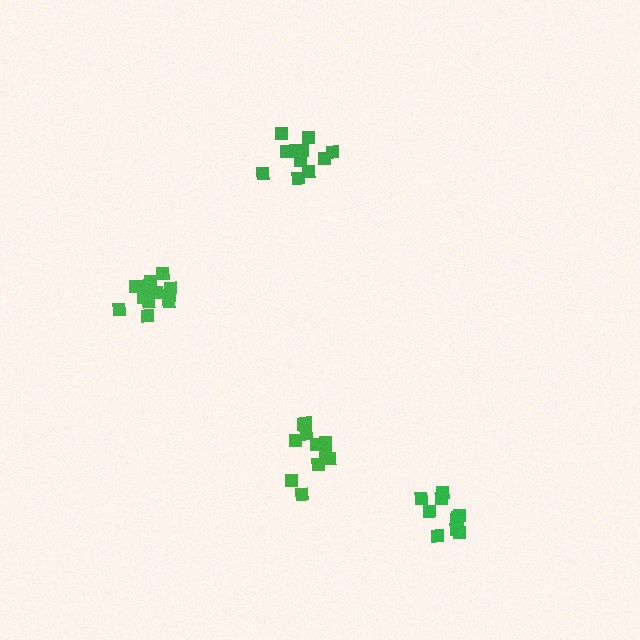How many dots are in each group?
Group 1: 11 dots, Group 2: 12 dots, Group 3: 12 dots, Group 4: 11 dots (46 total).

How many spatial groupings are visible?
There are 4 spatial groupings.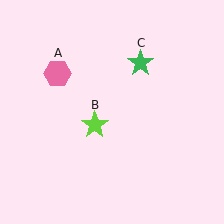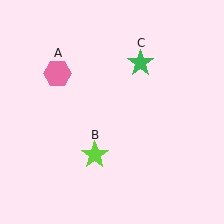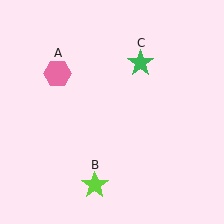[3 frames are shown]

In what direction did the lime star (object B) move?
The lime star (object B) moved down.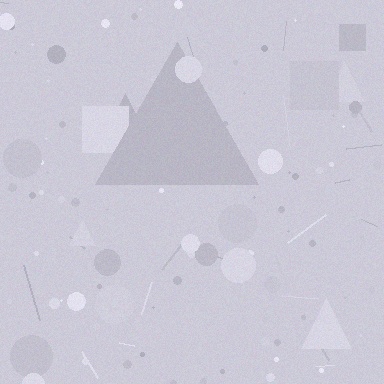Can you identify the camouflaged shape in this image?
The camouflaged shape is a triangle.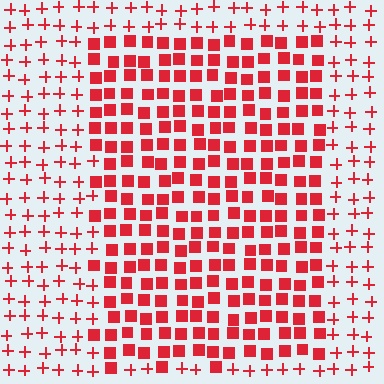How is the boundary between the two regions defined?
The boundary is defined by a change in element shape: squares inside vs. plus signs outside. All elements share the same color and spacing.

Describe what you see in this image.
The image is filled with small red elements arranged in a uniform grid. A rectangle-shaped region contains squares, while the surrounding area contains plus signs. The boundary is defined purely by the change in element shape.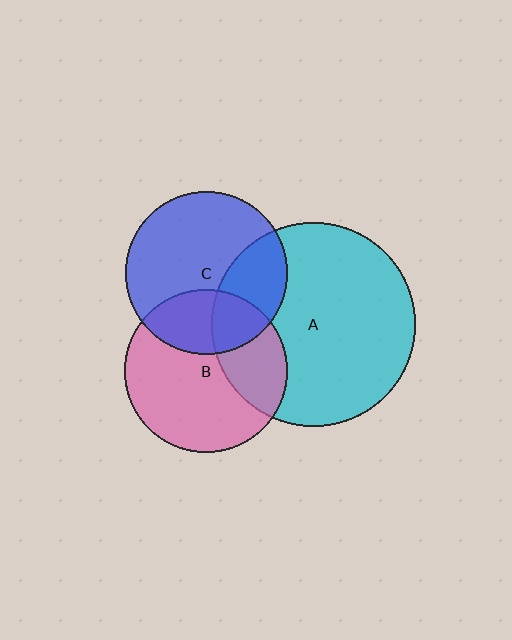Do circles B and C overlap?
Yes.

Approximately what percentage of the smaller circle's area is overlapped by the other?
Approximately 30%.